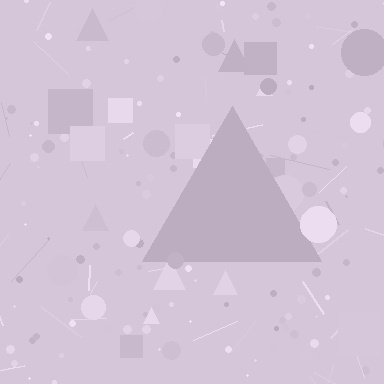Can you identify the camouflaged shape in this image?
The camouflaged shape is a triangle.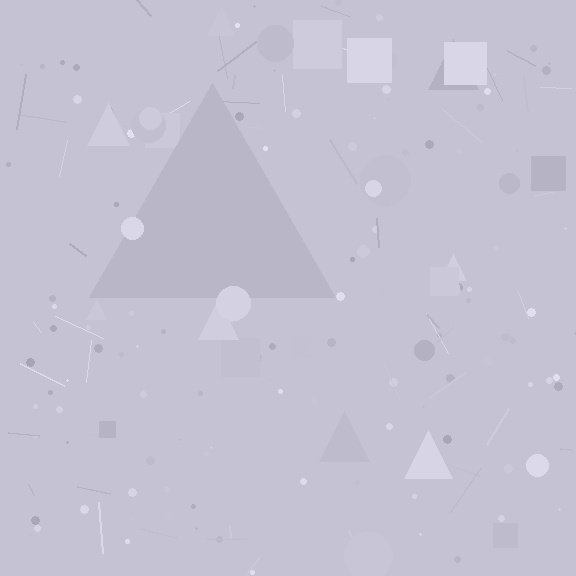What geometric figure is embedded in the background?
A triangle is embedded in the background.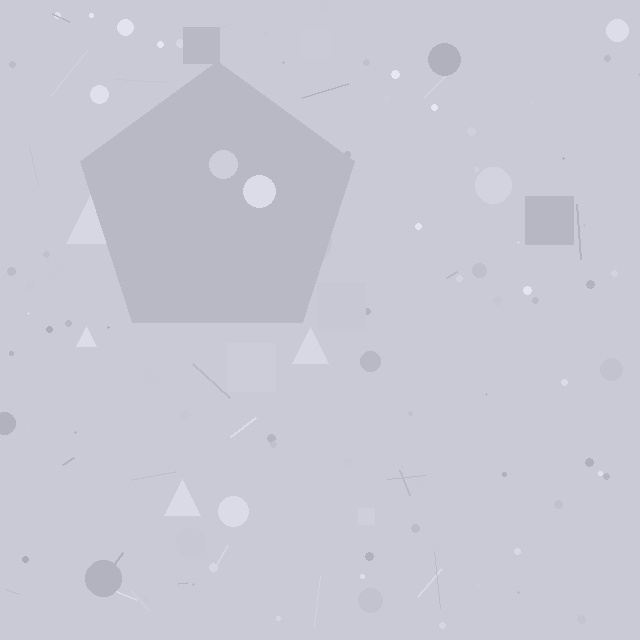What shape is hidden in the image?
A pentagon is hidden in the image.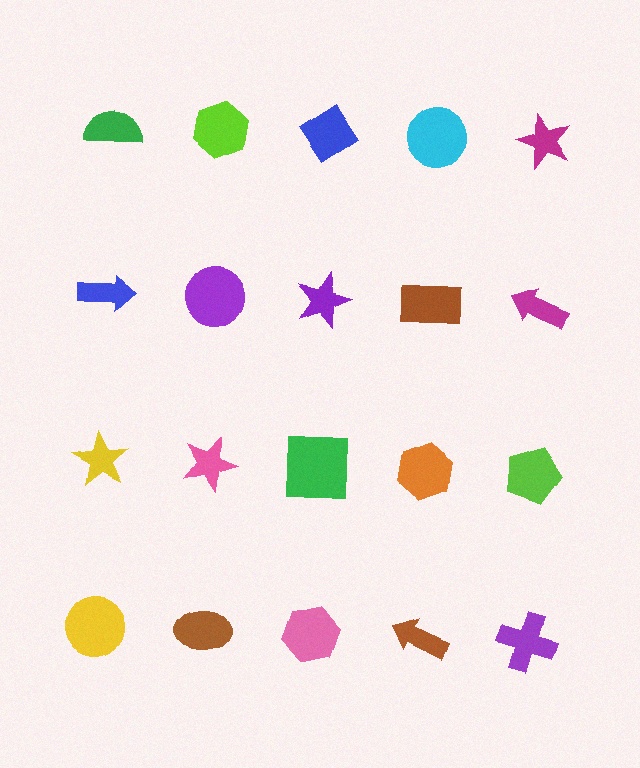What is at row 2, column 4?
A brown rectangle.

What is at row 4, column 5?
A purple cross.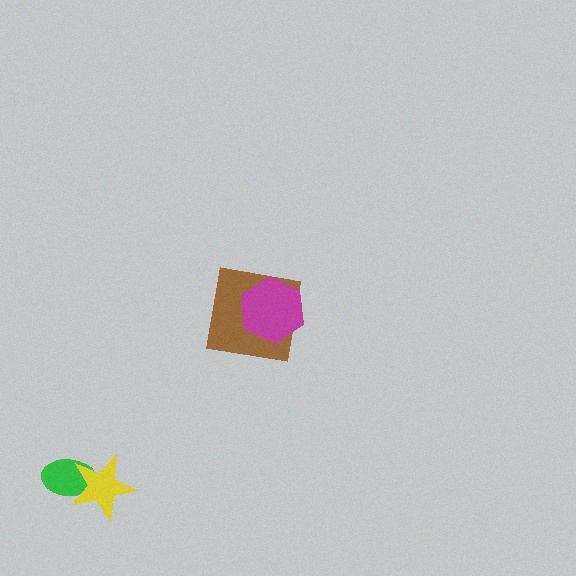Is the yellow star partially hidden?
No, no other shape covers it.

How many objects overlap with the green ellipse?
1 object overlaps with the green ellipse.